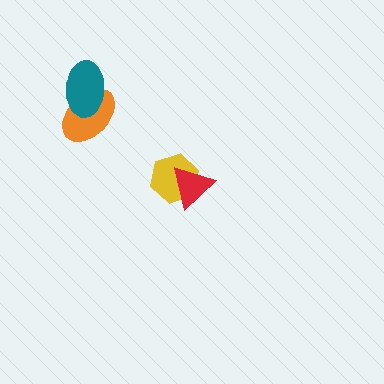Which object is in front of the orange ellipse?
The teal ellipse is in front of the orange ellipse.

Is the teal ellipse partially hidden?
No, no other shape covers it.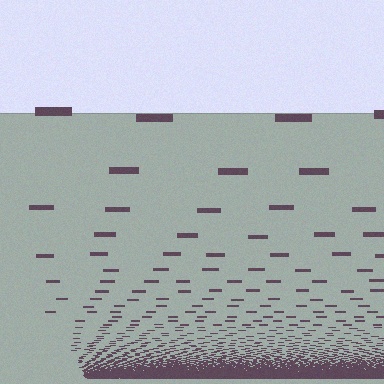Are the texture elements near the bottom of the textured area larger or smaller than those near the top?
Smaller. The gradient is inverted — elements near the bottom are smaller and denser.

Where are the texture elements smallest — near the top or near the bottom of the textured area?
Near the bottom.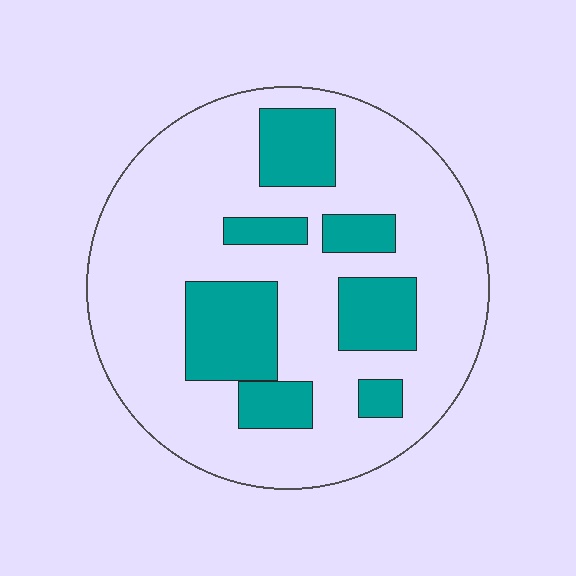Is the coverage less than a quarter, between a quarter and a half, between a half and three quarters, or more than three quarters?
Less than a quarter.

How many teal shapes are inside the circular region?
7.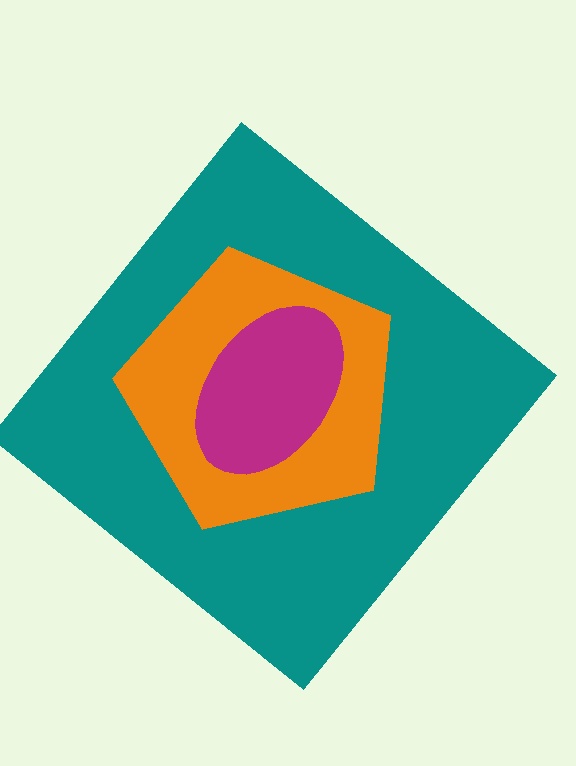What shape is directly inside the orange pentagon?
The magenta ellipse.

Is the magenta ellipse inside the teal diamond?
Yes.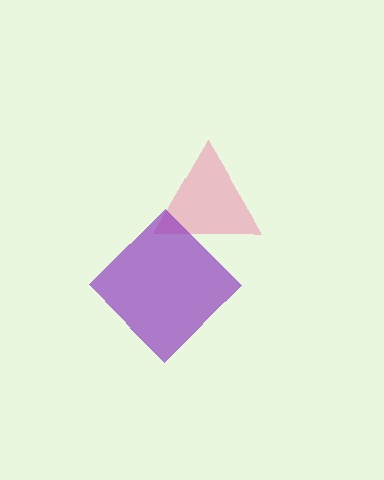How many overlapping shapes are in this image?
There are 2 overlapping shapes in the image.